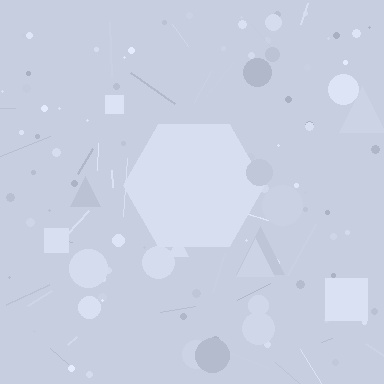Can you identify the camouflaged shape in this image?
The camouflaged shape is a hexagon.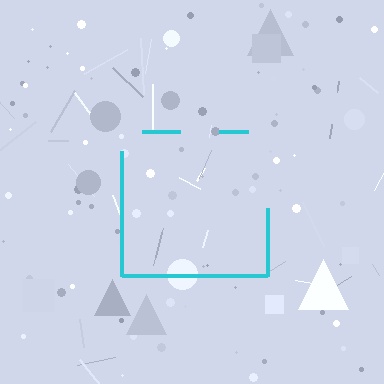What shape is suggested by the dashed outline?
The dashed outline suggests a square.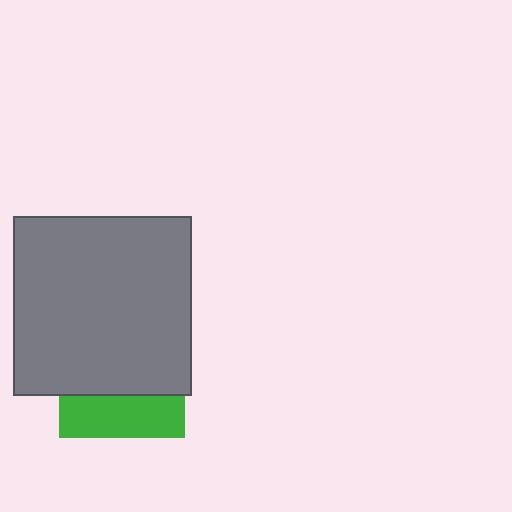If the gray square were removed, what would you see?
You would see the complete green square.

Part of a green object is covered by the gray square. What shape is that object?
It is a square.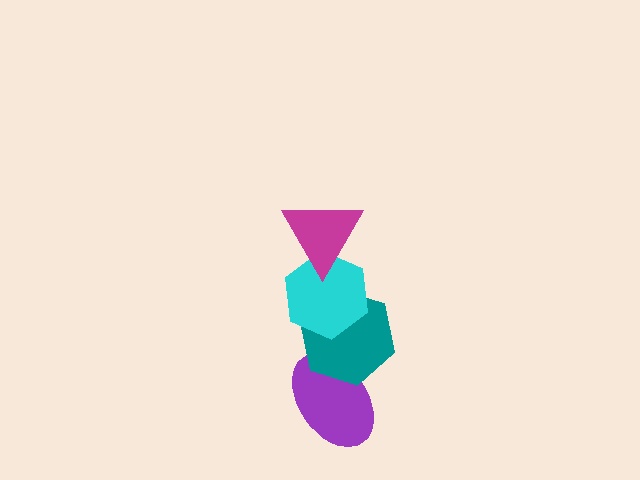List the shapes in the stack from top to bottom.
From top to bottom: the magenta triangle, the cyan hexagon, the teal hexagon, the purple ellipse.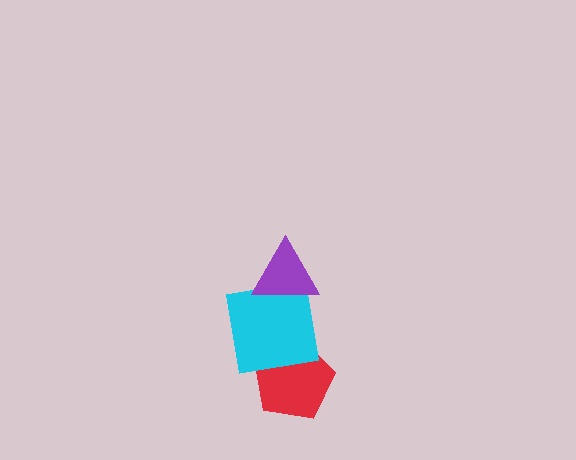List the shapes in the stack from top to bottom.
From top to bottom: the purple triangle, the cyan square, the red pentagon.